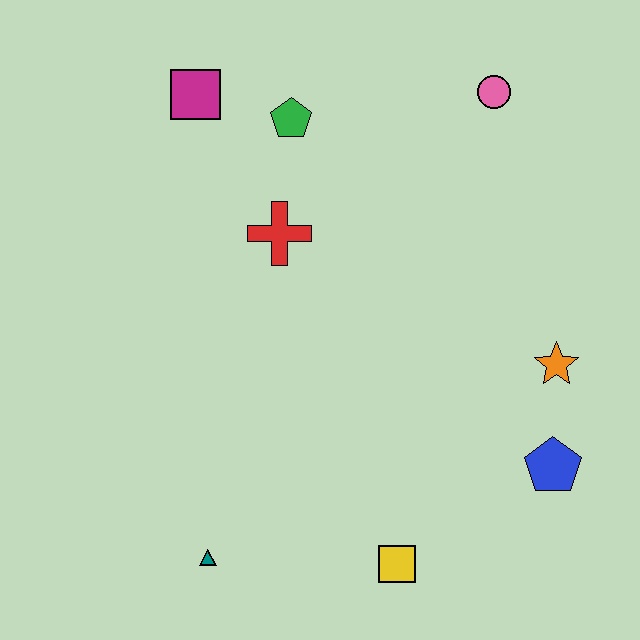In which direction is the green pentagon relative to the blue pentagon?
The green pentagon is above the blue pentagon.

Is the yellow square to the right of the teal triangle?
Yes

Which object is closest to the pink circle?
The green pentagon is closest to the pink circle.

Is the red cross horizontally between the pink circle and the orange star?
No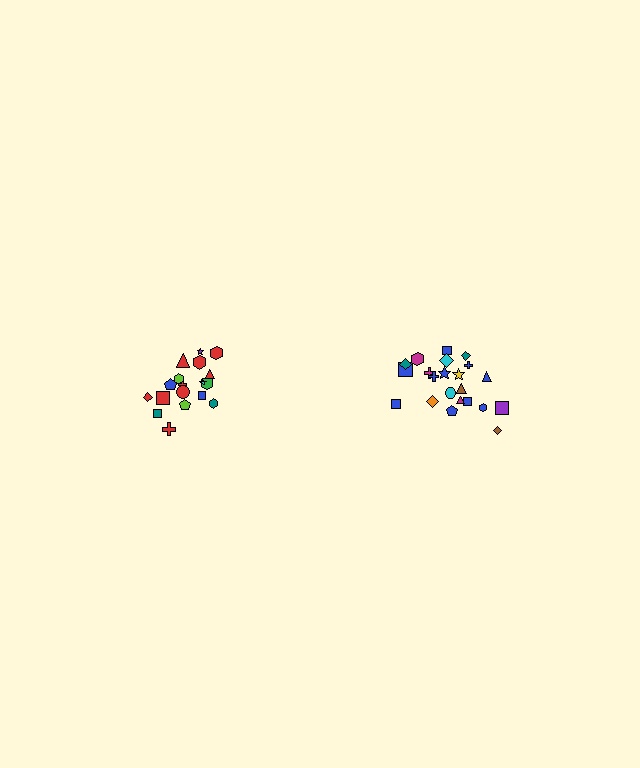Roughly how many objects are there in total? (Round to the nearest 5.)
Roughly 40 objects in total.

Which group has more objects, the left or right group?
The right group.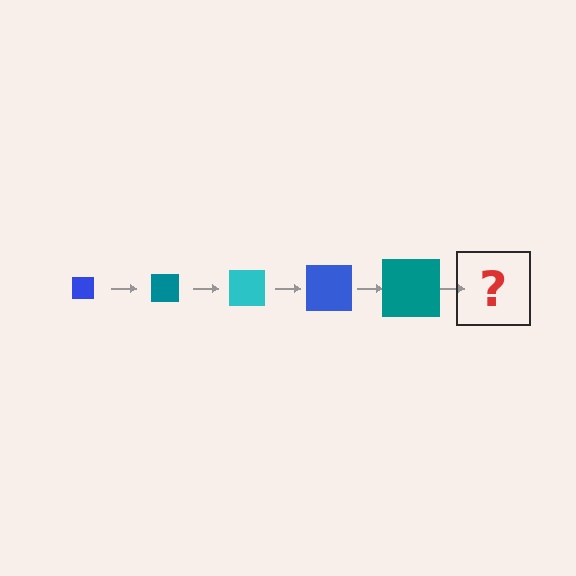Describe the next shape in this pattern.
It should be a cyan square, larger than the previous one.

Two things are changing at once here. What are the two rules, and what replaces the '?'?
The two rules are that the square grows larger each step and the color cycles through blue, teal, and cyan. The '?' should be a cyan square, larger than the previous one.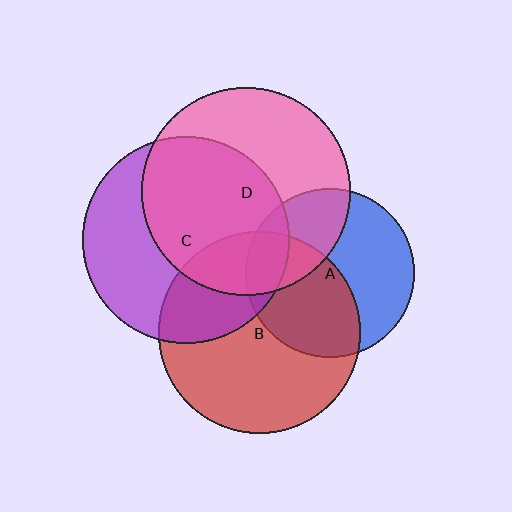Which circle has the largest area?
Circle D (pink).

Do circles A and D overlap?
Yes.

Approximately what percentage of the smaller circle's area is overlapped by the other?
Approximately 35%.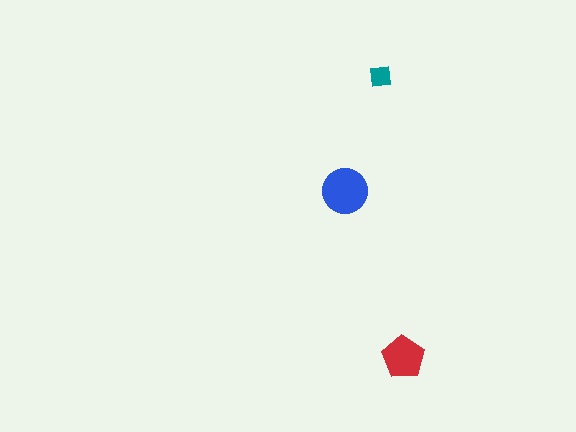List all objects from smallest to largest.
The teal square, the red pentagon, the blue circle.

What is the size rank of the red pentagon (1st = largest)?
2nd.